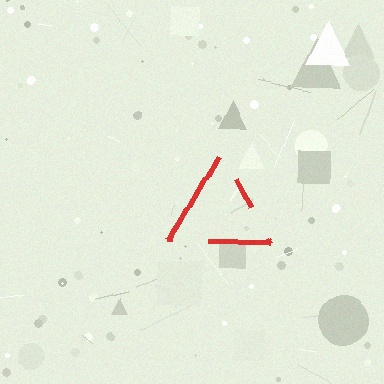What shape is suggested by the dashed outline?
The dashed outline suggests a triangle.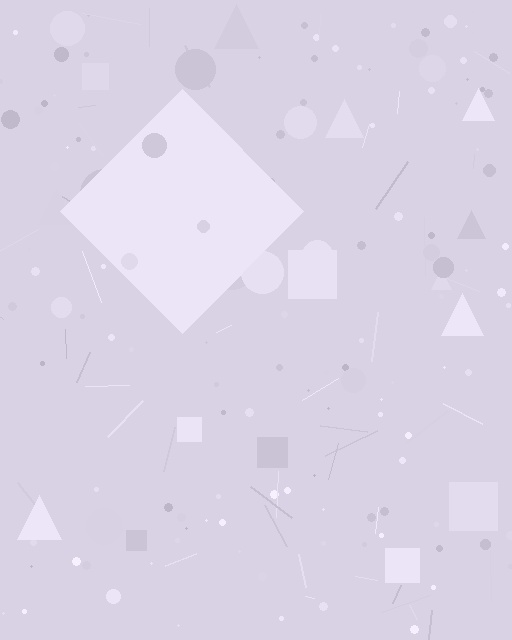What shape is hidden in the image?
A diamond is hidden in the image.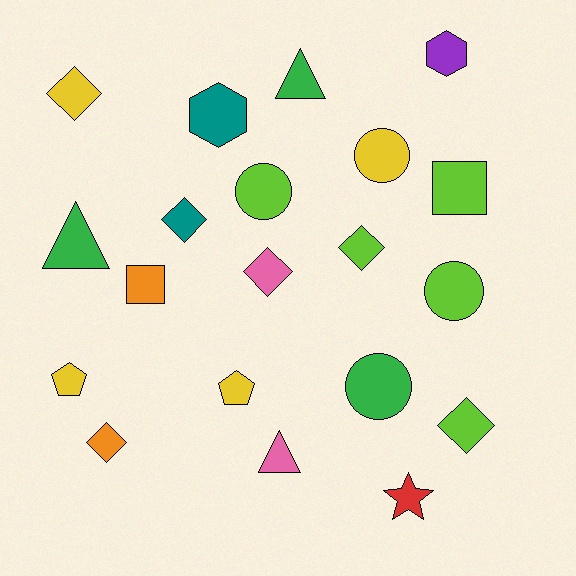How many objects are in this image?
There are 20 objects.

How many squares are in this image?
There are 2 squares.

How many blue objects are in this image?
There are no blue objects.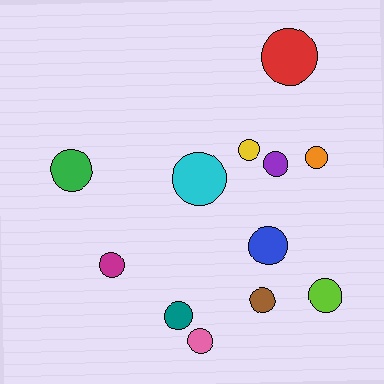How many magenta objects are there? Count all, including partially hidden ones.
There is 1 magenta object.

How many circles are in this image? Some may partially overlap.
There are 12 circles.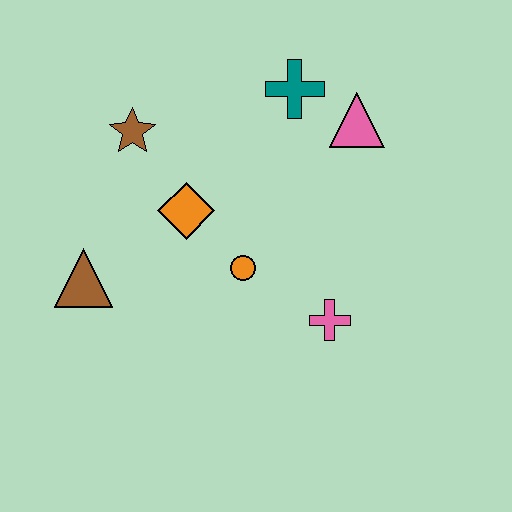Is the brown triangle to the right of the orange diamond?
No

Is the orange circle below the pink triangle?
Yes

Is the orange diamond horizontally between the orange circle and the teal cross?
No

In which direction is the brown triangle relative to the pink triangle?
The brown triangle is to the left of the pink triangle.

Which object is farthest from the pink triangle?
The brown triangle is farthest from the pink triangle.